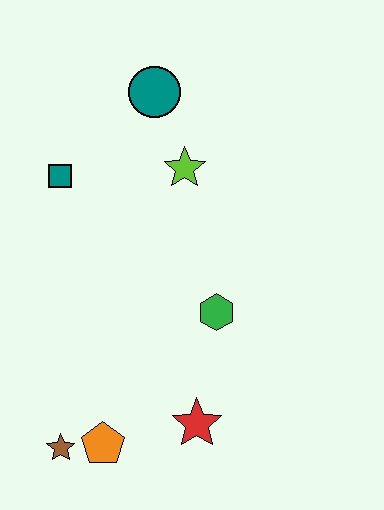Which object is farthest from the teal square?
The red star is farthest from the teal square.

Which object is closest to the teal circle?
The lime star is closest to the teal circle.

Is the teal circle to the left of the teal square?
No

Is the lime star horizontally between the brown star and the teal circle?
No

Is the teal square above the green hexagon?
Yes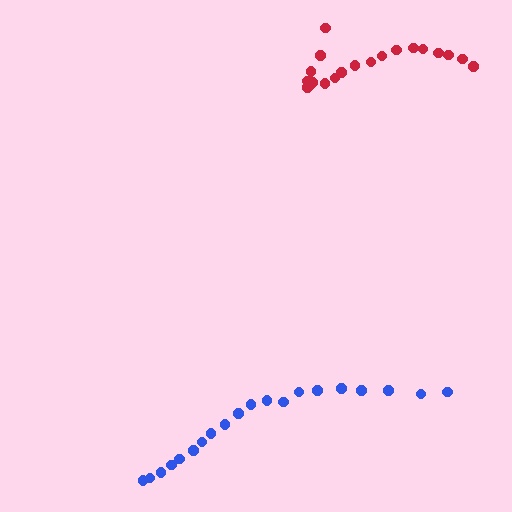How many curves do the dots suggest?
There are 2 distinct paths.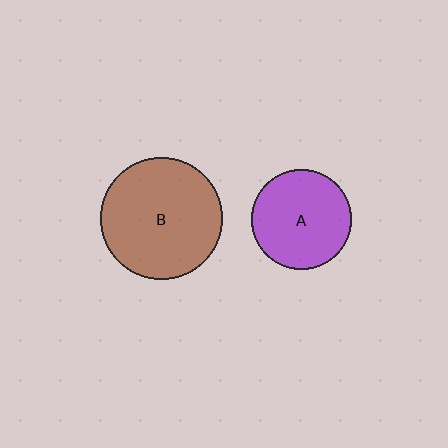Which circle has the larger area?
Circle B (brown).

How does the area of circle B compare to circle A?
Approximately 1.5 times.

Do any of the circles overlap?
No, none of the circles overlap.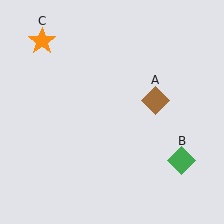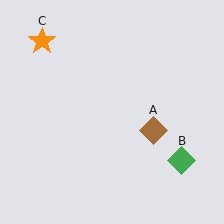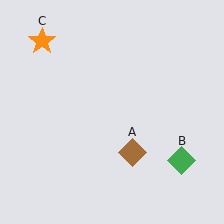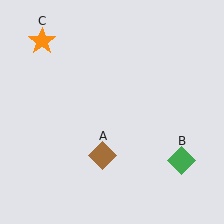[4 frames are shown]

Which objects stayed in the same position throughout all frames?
Green diamond (object B) and orange star (object C) remained stationary.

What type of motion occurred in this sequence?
The brown diamond (object A) rotated clockwise around the center of the scene.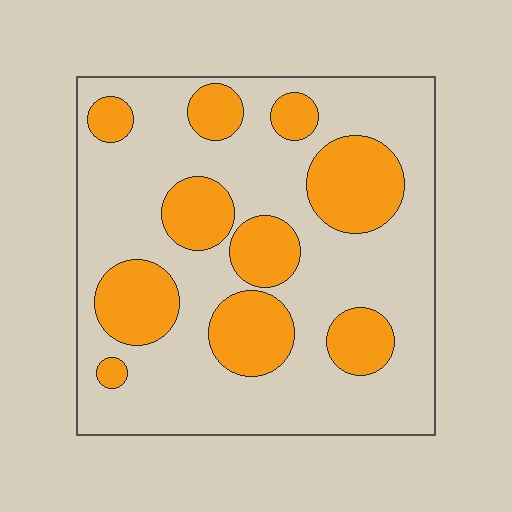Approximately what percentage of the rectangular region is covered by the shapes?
Approximately 30%.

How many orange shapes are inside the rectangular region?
10.